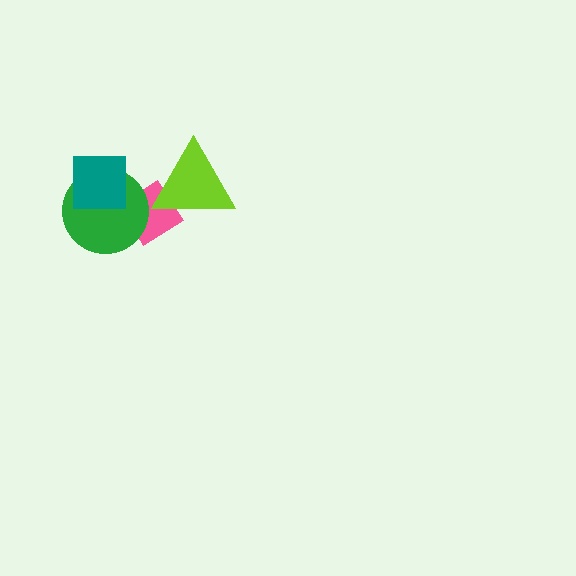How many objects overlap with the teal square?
1 object overlaps with the teal square.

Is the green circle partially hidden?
Yes, it is partially covered by another shape.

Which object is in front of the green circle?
The teal square is in front of the green circle.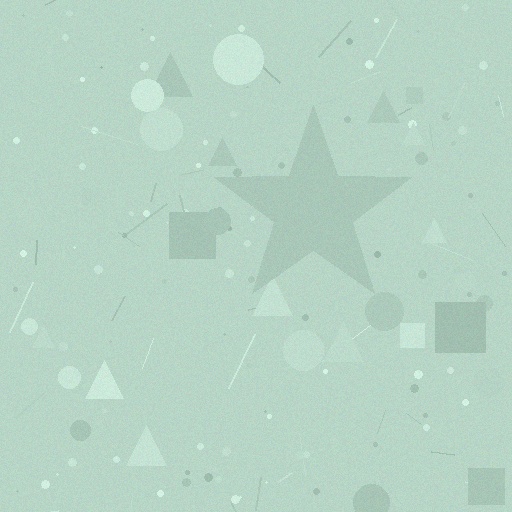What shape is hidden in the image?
A star is hidden in the image.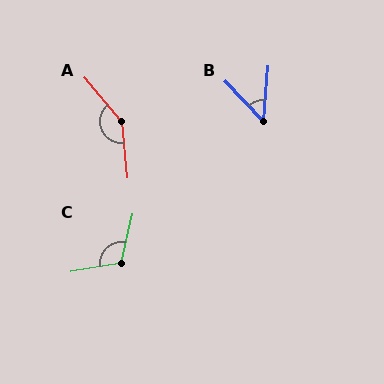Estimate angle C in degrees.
Approximately 112 degrees.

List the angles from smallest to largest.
B (49°), C (112°), A (146°).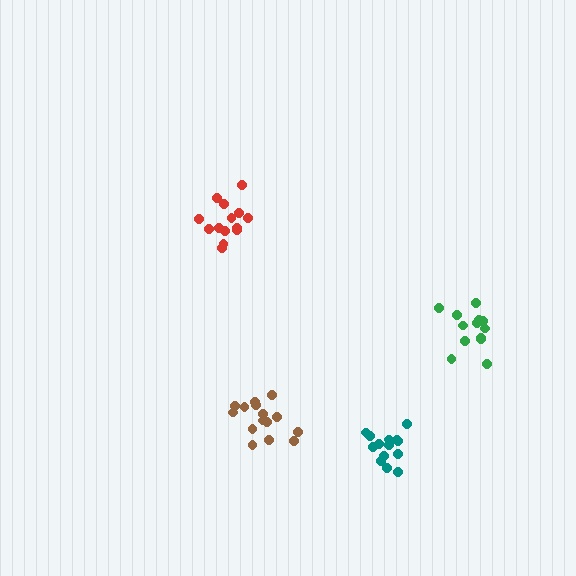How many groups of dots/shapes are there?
There are 4 groups.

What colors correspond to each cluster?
The clusters are colored: brown, green, red, teal.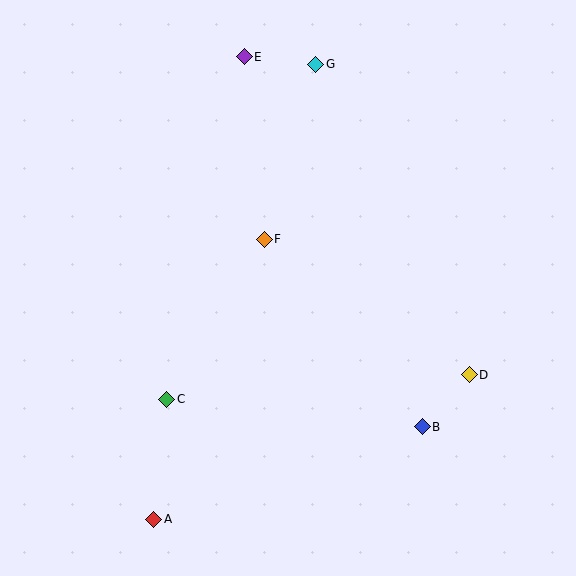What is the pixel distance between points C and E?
The distance between C and E is 351 pixels.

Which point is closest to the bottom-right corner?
Point B is closest to the bottom-right corner.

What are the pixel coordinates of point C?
Point C is at (167, 399).